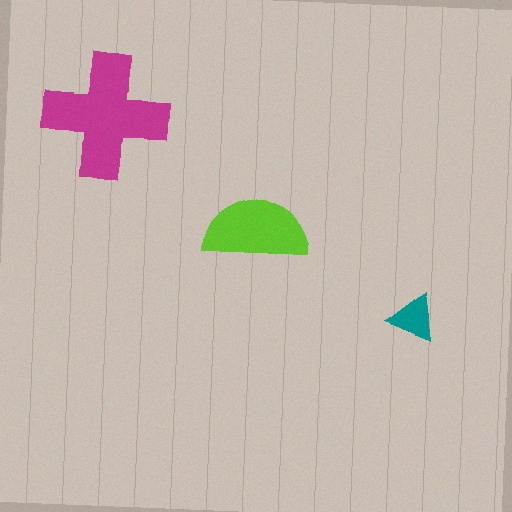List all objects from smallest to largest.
The teal triangle, the lime semicircle, the magenta cross.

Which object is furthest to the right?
The teal triangle is rightmost.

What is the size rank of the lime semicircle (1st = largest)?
2nd.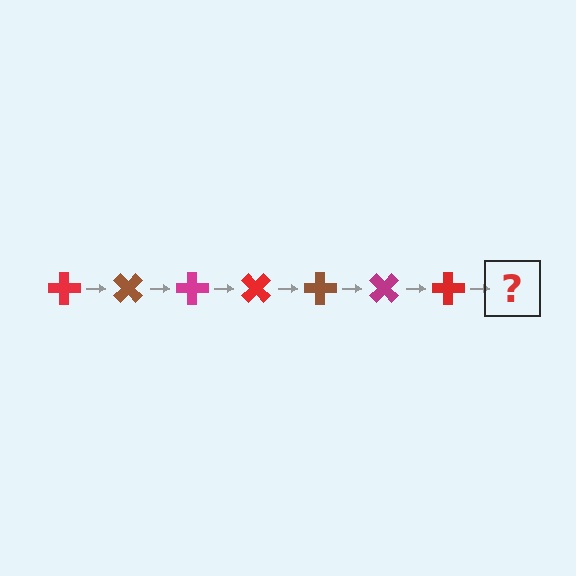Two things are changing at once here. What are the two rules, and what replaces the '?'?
The two rules are that it rotates 45 degrees each step and the color cycles through red, brown, and magenta. The '?' should be a brown cross, rotated 315 degrees from the start.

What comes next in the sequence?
The next element should be a brown cross, rotated 315 degrees from the start.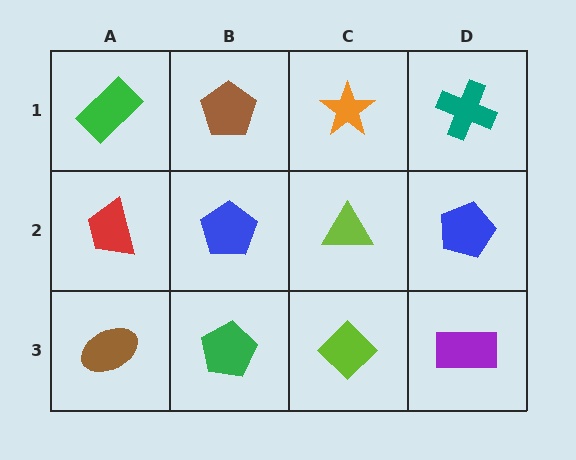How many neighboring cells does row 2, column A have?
3.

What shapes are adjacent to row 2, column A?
A green rectangle (row 1, column A), a brown ellipse (row 3, column A), a blue pentagon (row 2, column B).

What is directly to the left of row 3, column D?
A lime diamond.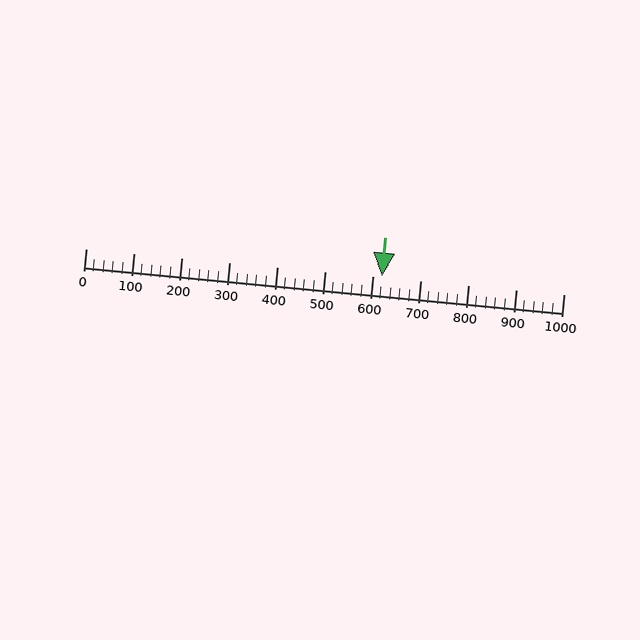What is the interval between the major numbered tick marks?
The major tick marks are spaced 100 units apart.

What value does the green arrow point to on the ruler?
The green arrow points to approximately 620.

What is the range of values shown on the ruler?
The ruler shows values from 0 to 1000.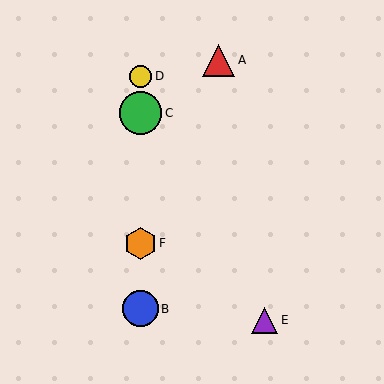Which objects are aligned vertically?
Objects B, C, D, F are aligned vertically.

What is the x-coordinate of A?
Object A is at x≈218.